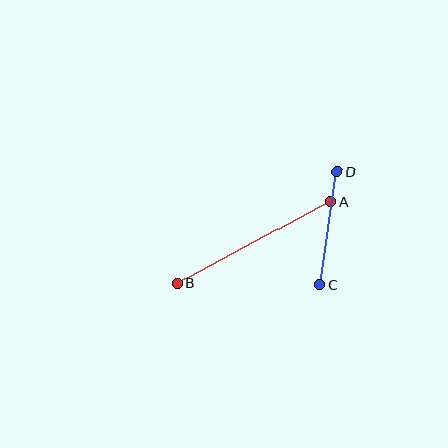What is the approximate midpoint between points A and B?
The midpoint is at approximately (254, 242) pixels.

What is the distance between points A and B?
The distance is approximately 173 pixels.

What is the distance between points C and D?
The distance is approximately 114 pixels.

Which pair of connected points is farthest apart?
Points A and B are farthest apart.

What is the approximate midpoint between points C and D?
The midpoint is at approximately (329, 228) pixels.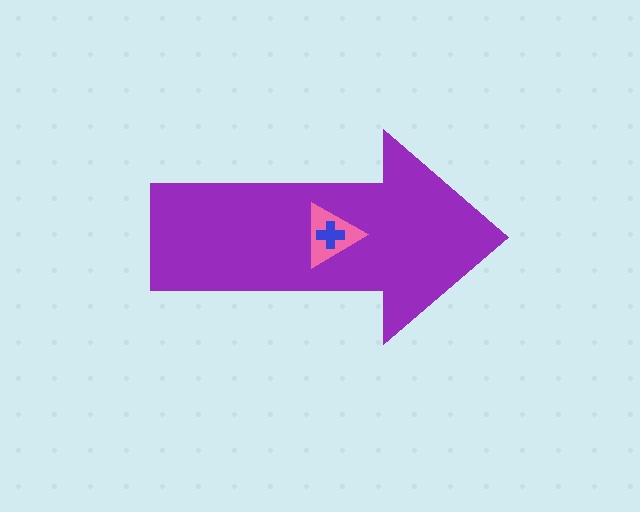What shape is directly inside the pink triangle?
The blue cross.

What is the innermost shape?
The blue cross.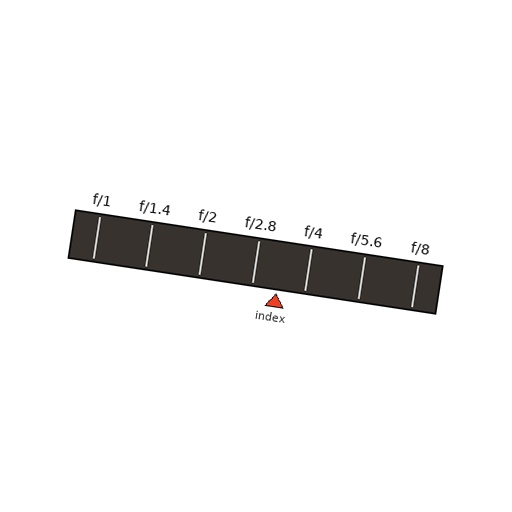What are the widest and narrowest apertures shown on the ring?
The widest aperture shown is f/1 and the narrowest is f/8.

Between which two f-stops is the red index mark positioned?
The index mark is between f/2.8 and f/4.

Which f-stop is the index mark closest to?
The index mark is closest to f/2.8.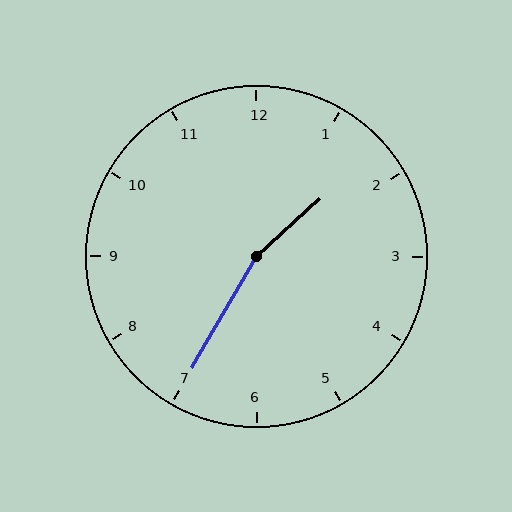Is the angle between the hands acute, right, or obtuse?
It is obtuse.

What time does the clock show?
1:35.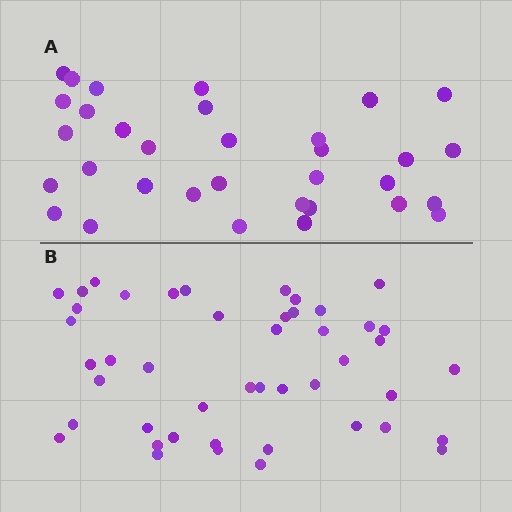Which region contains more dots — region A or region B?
Region B (the bottom region) has more dots.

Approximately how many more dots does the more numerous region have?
Region B has approximately 15 more dots than region A.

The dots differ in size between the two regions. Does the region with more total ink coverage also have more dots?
No. Region A has more total ink coverage because its dots are larger, but region B actually contains more individual dots. Total area can be misleading — the number of items is what matters here.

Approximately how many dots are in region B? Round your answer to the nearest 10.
About 50 dots. (The exact count is 46, which rounds to 50.)